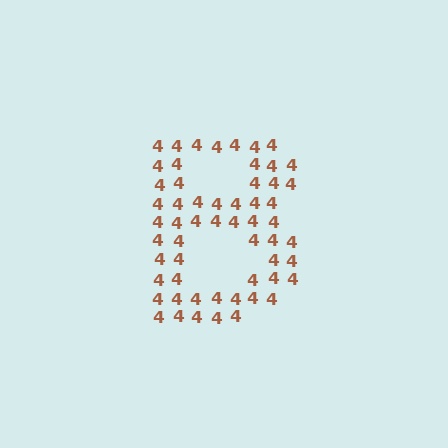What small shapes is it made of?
It is made of small digit 4's.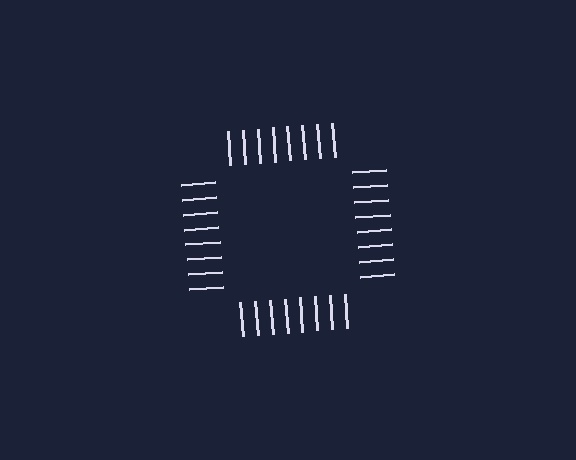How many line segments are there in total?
32 — 8 along each of the 4 edges.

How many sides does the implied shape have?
4 sides — the line-ends trace a square.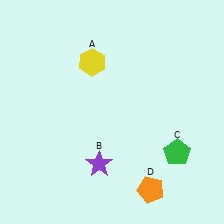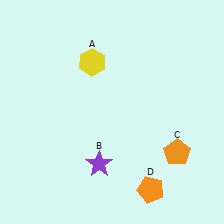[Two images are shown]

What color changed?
The pentagon (C) changed from green in Image 1 to orange in Image 2.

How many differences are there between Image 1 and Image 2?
There is 1 difference between the two images.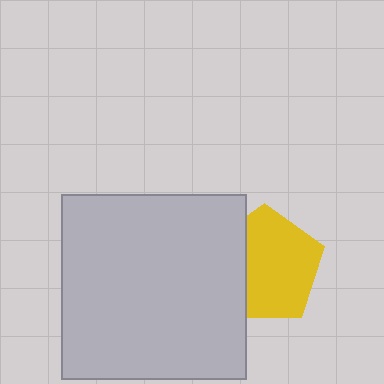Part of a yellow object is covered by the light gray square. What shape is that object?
It is a pentagon.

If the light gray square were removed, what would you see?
You would see the complete yellow pentagon.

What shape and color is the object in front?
The object in front is a light gray square.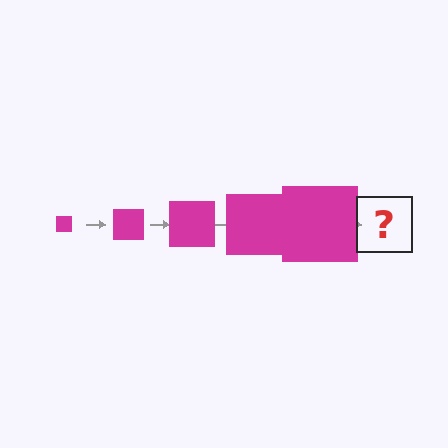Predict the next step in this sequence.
The next step is a magenta square, larger than the previous one.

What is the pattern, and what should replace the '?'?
The pattern is that the square gets progressively larger each step. The '?' should be a magenta square, larger than the previous one.